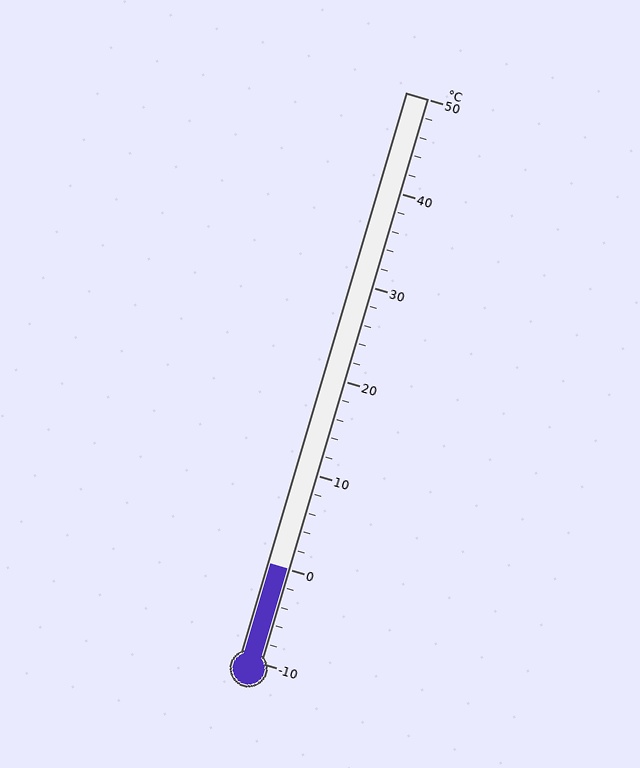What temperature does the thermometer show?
The thermometer shows approximately 0°C.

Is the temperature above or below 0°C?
The temperature is at 0°C.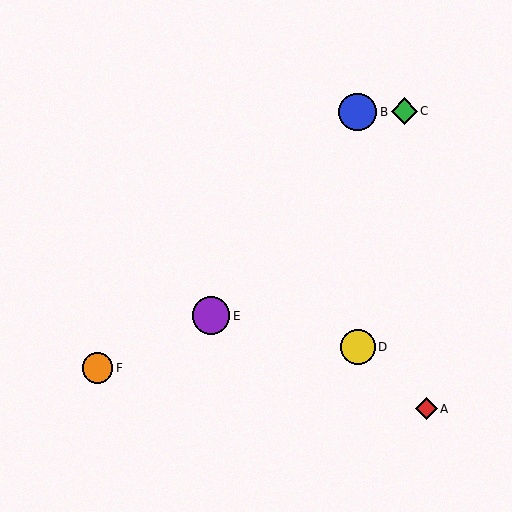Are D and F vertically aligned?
No, D is at x≈358 and F is at x≈97.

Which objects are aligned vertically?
Objects B, D are aligned vertically.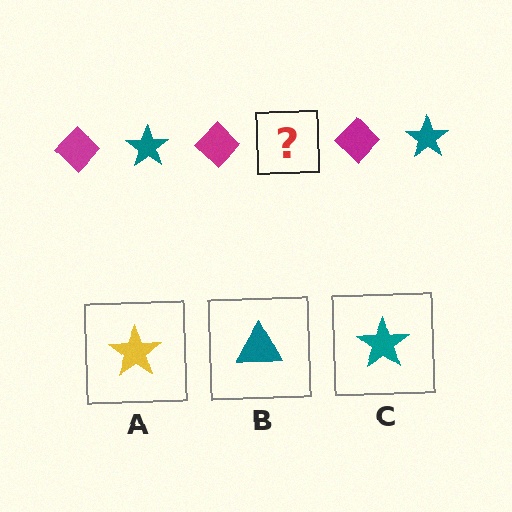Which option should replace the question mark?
Option C.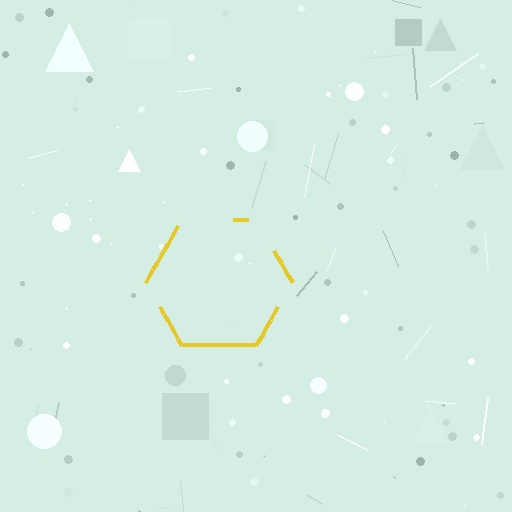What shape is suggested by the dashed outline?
The dashed outline suggests a hexagon.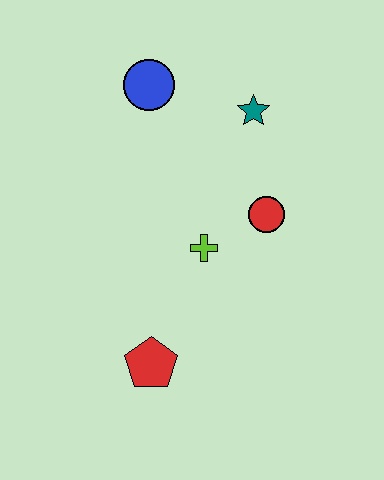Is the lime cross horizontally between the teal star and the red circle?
No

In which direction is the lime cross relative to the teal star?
The lime cross is below the teal star.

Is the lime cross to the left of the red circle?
Yes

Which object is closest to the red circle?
The lime cross is closest to the red circle.